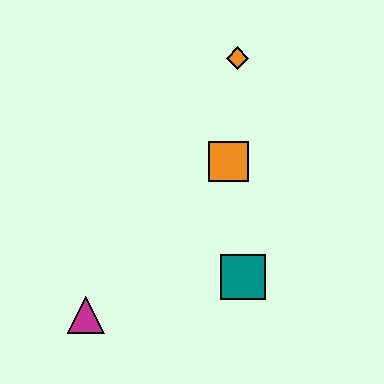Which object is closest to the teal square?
The orange square is closest to the teal square.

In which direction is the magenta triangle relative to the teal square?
The magenta triangle is to the left of the teal square.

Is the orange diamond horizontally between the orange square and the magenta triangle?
No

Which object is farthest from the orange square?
The magenta triangle is farthest from the orange square.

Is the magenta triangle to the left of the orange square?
Yes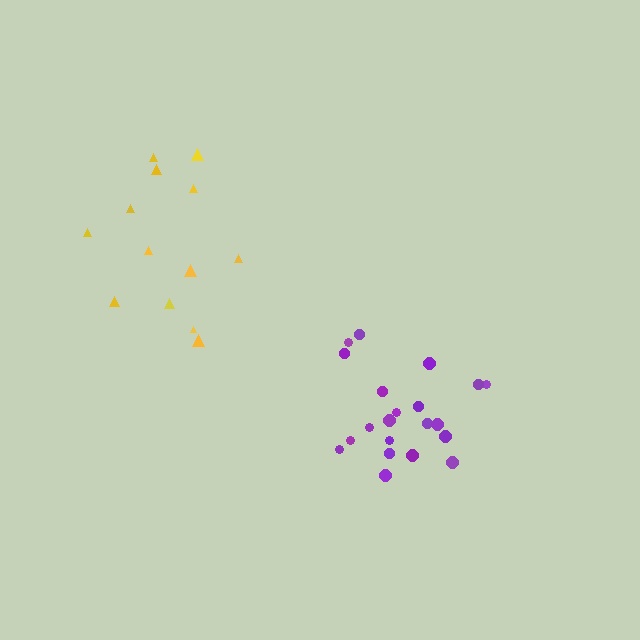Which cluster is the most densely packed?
Purple.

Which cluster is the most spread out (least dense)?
Yellow.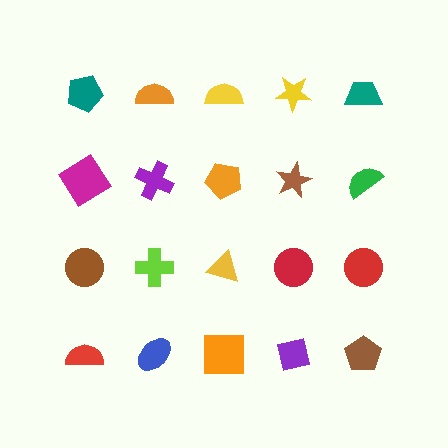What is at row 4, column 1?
A red semicircle.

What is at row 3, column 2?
A lime cross.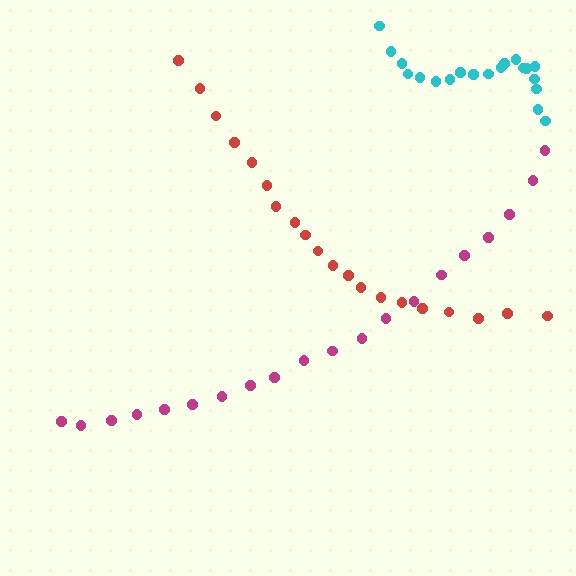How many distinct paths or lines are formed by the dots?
There are 3 distinct paths.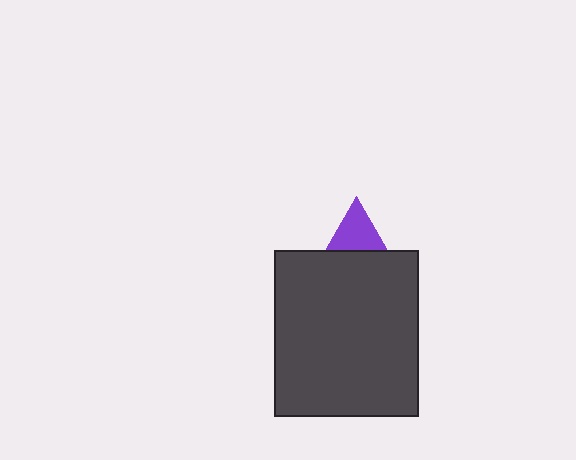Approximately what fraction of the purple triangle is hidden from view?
Roughly 57% of the purple triangle is hidden behind the dark gray rectangle.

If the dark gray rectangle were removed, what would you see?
You would see the complete purple triangle.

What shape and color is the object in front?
The object in front is a dark gray rectangle.